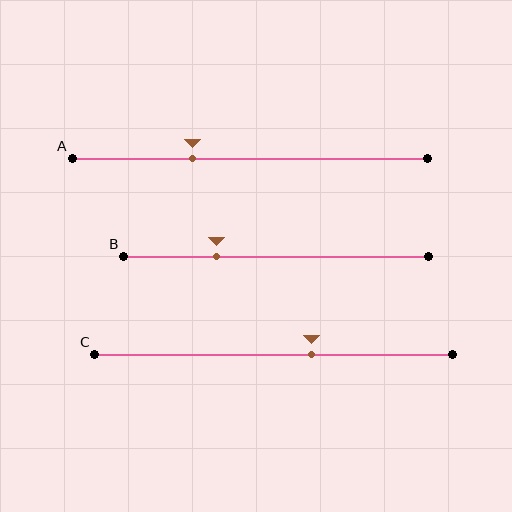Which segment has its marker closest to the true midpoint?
Segment C has its marker closest to the true midpoint.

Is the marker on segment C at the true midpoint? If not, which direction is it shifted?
No, the marker on segment C is shifted to the right by about 11% of the segment length.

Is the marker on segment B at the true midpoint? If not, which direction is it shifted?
No, the marker on segment B is shifted to the left by about 20% of the segment length.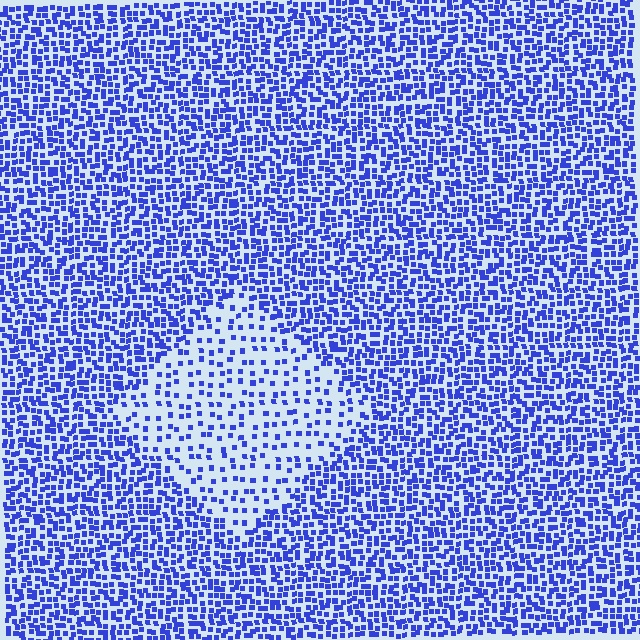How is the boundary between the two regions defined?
The boundary is defined by a change in element density (approximately 2.4x ratio). All elements are the same color, size, and shape.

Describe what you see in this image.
The image contains small blue elements arranged at two different densities. A diamond-shaped region is visible where the elements are less densely packed than the surrounding area.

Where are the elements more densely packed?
The elements are more densely packed outside the diamond boundary.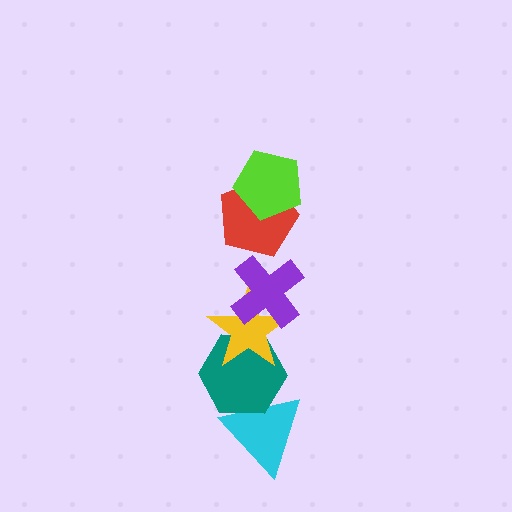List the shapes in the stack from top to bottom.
From top to bottom: the lime pentagon, the red pentagon, the purple cross, the yellow star, the teal hexagon, the cyan triangle.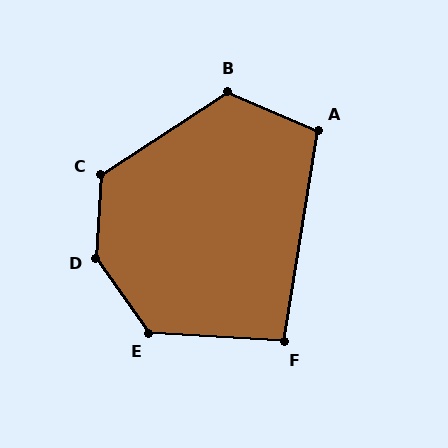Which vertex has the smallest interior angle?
F, at approximately 95 degrees.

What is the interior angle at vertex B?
Approximately 123 degrees (obtuse).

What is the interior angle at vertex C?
Approximately 127 degrees (obtuse).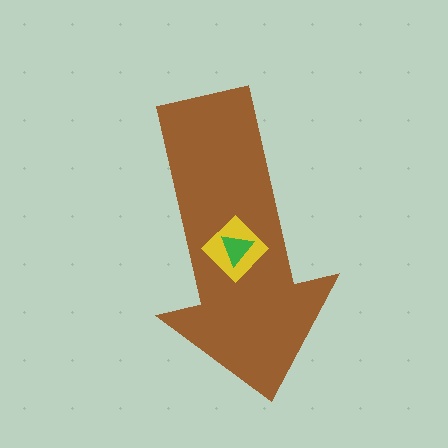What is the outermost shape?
The brown arrow.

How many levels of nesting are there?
3.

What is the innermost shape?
The green triangle.